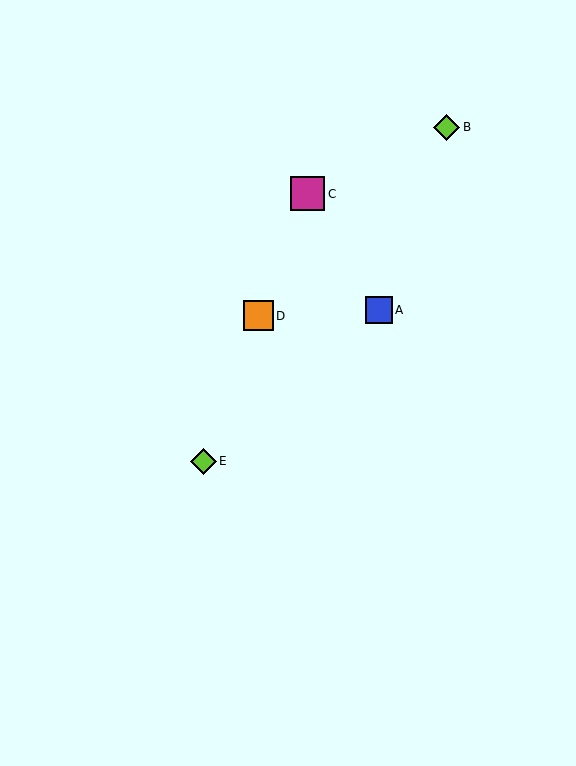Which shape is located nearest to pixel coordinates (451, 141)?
The lime diamond (labeled B) at (446, 127) is nearest to that location.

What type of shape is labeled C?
Shape C is a magenta square.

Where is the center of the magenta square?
The center of the magenta square is at (308, 194).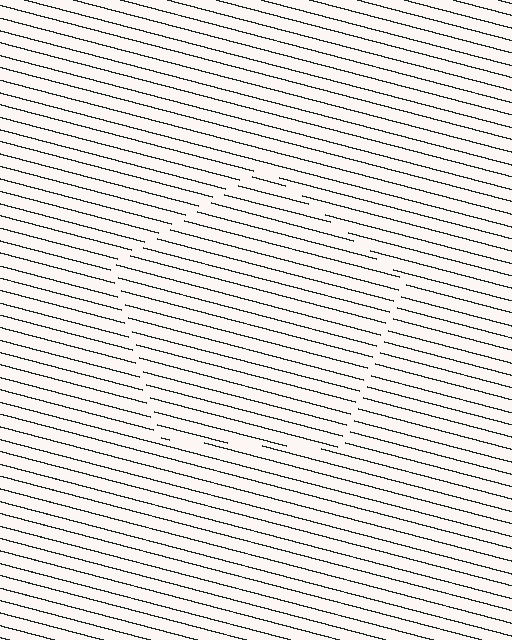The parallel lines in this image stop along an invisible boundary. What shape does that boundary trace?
An illusory pentagon. The interior of the shape contains the same grating, shifted by half a period — the contour is defined by the phase discontinuity where line-ends from the inner and outer gratings abut.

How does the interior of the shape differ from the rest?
The interior of the shape contains the same grating, shifted by half a period — the contour is defined by the phase discontinuity where line-ends from the inner and outer gratings abut.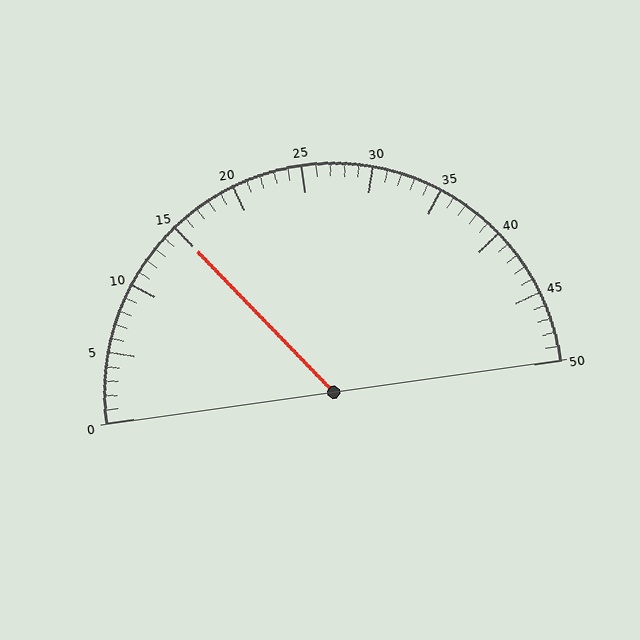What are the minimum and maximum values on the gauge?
The gauge ranges from 0 to 50.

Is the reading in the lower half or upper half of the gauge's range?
The reading is in the lower half of the range (0 to 50).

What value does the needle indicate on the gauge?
The needle indicates approximately 15.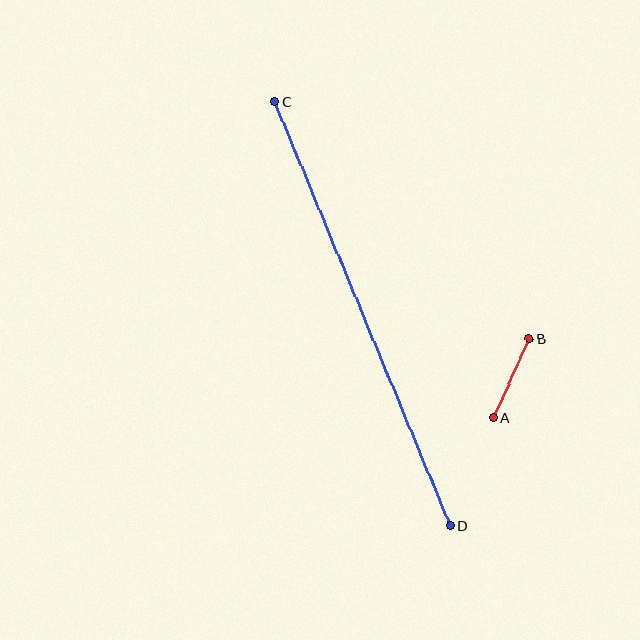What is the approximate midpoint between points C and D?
The midpoint is at approximately (362, 314) pixels.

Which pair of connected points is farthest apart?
Points C and D are farthest apart.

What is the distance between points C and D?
The distance is approximately 459 pixels.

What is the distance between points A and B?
The distance is approximately 86 pixels.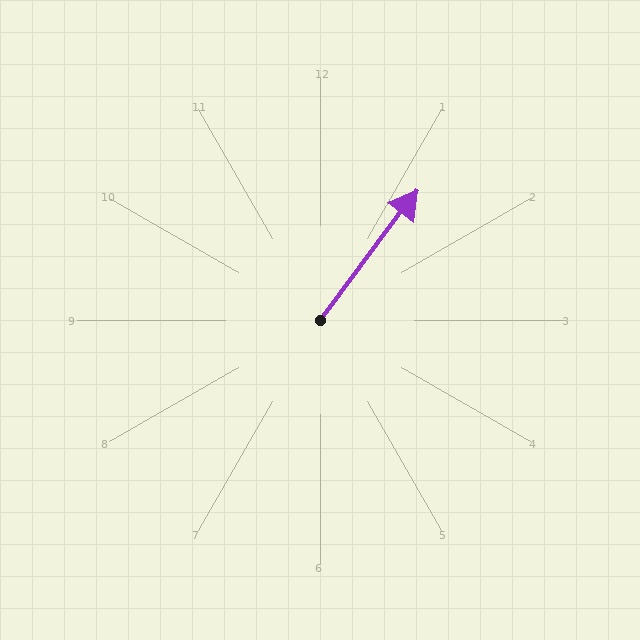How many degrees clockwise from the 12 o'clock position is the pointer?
Approximately 37 degrees.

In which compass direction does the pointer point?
Northeast.